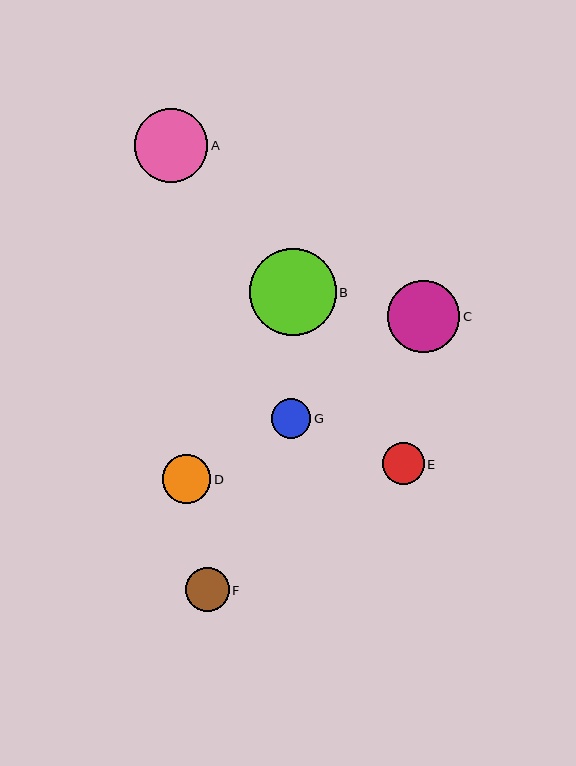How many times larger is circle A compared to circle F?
Circle A is approximately 1.7 times the size of circle F.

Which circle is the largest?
Circle B is the largest with a size of approximately 87 pixels.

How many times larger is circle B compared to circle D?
Circle B is approximately 1.8 times the size of circle D.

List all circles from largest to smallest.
From largest to smallest: B, A, C, D, F, E, G.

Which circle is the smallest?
Circle G is the smallest with a size of approximately 39 pixels.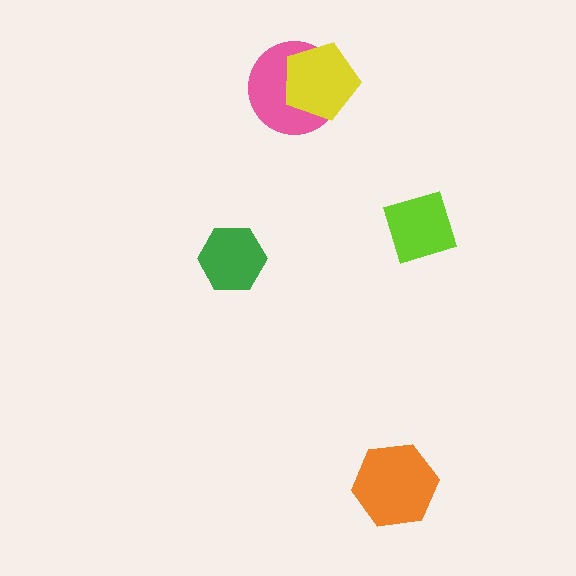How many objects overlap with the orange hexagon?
0 objects overlap with the orange hexagon.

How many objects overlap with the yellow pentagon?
1 object overlaps with the yellow pentagon.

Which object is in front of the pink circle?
The yellow pentagon is in front of the pink circle.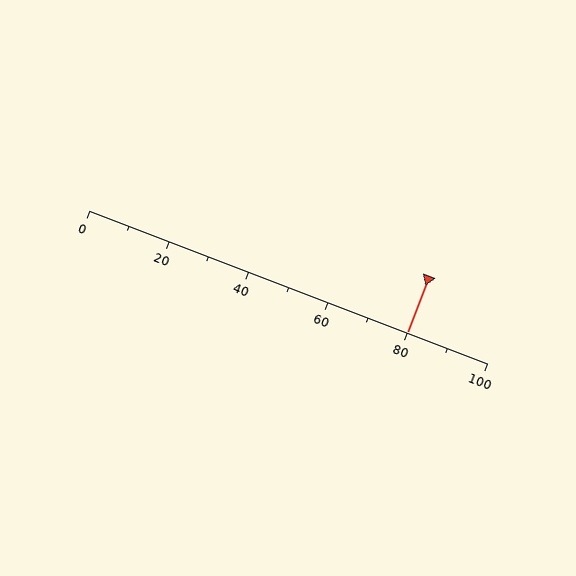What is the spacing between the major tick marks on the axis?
The major ticks are spaced 20 apart.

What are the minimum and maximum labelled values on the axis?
The axis runs from 0 to 100.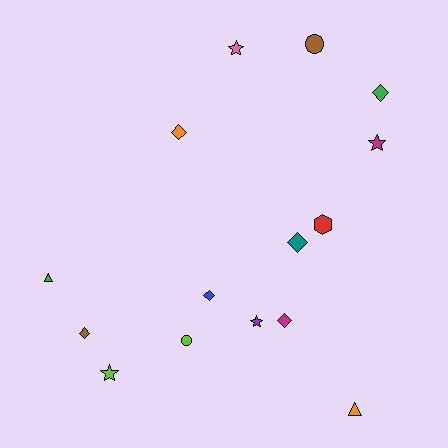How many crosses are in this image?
There are no crosses.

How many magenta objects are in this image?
There are 2 magenta objects.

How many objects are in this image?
There are 15 objects.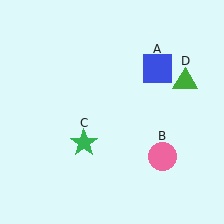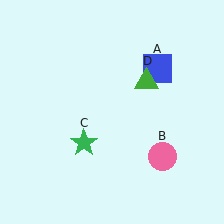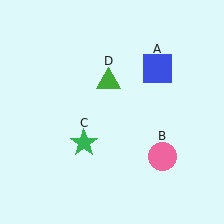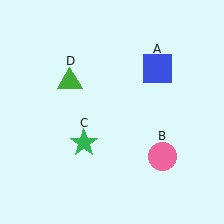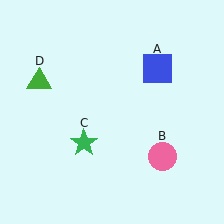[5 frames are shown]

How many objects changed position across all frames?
1 object changed position: green triangle (object D).